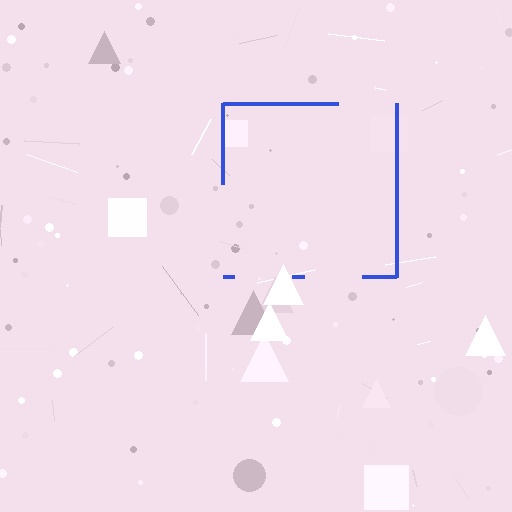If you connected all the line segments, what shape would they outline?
They would outline a square.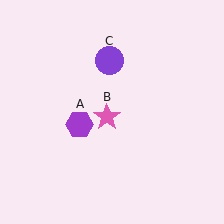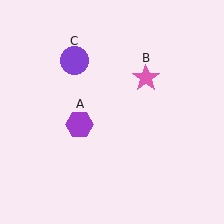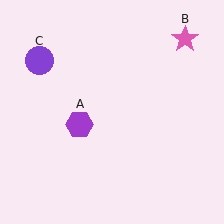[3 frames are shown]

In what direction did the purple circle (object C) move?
The purple circle (object C) moved left.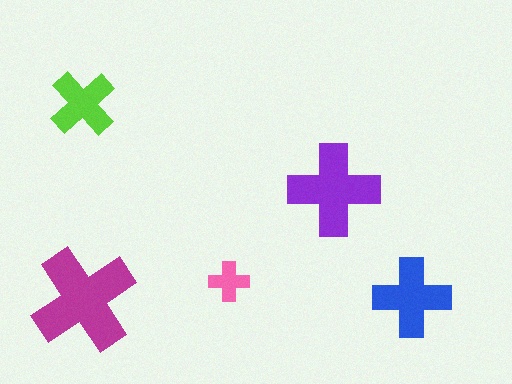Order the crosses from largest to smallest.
the magenta one, the purple one, the blue one, the lime one, the pink one.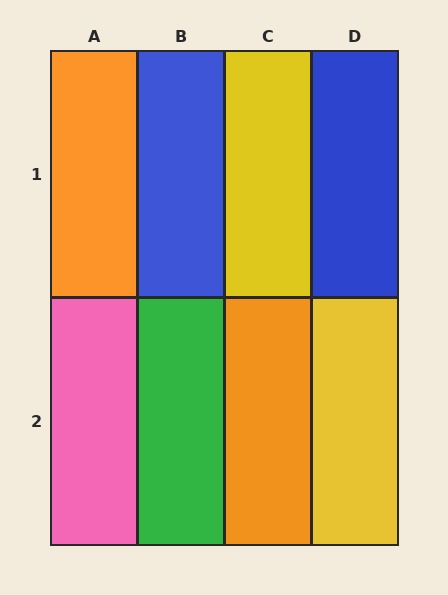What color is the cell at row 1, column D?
Blue.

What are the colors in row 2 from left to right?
Pink, green, orange, yellow.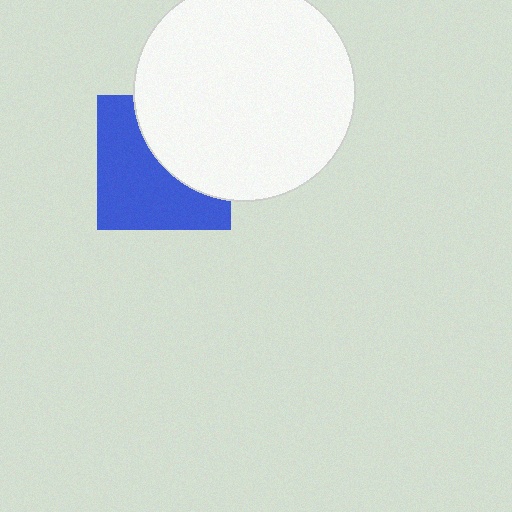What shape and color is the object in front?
The object in front is a white circle.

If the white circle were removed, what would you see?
You would see the complete blue square.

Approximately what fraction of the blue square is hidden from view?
Roughly 44% of the blue square is hidden behind the white circle.